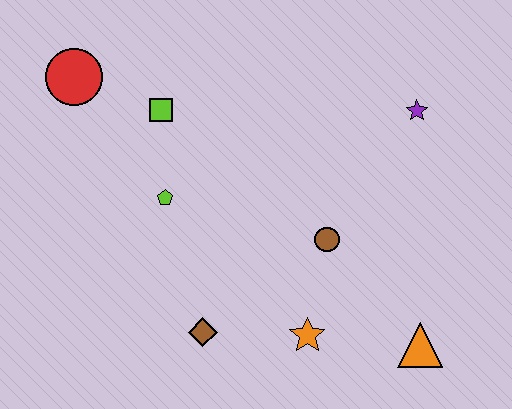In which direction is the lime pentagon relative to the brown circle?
The lime pentagon is to the left of the brown circle.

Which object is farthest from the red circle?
The orange triangle is farthest from the red circle.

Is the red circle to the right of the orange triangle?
No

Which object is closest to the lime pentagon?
The lime square is closest to the lime pentagon.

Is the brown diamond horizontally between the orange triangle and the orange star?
No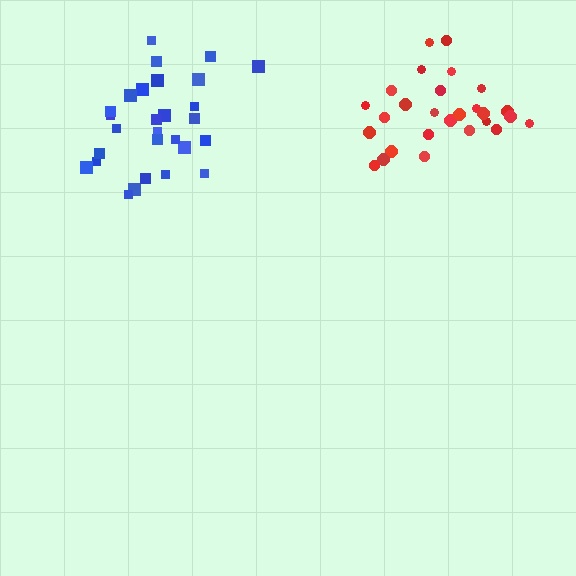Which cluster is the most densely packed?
Blue.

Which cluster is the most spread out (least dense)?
Red.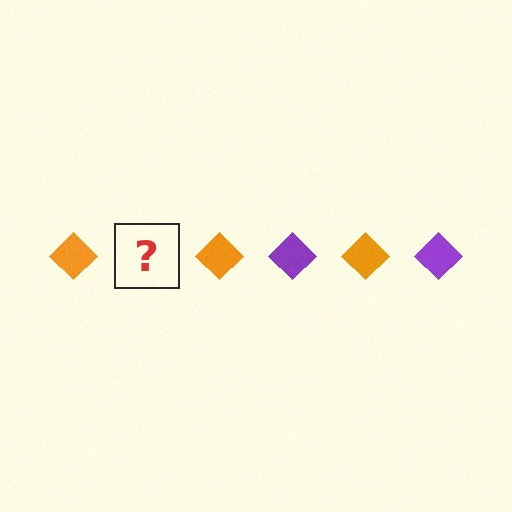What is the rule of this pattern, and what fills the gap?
The rule is that the pattern cycles through orange, purple diamonds. The gap should be filled with a purple diamond.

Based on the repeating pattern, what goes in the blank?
The blank should be a purple diamond.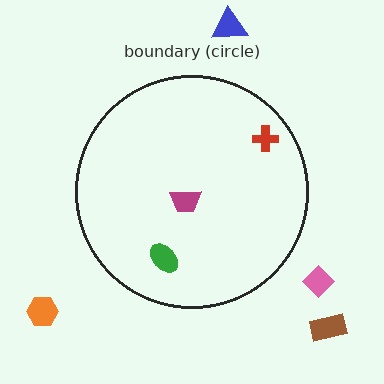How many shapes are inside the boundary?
3 inside, 4 outside.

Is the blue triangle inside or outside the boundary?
Outside.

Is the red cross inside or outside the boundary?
Inside.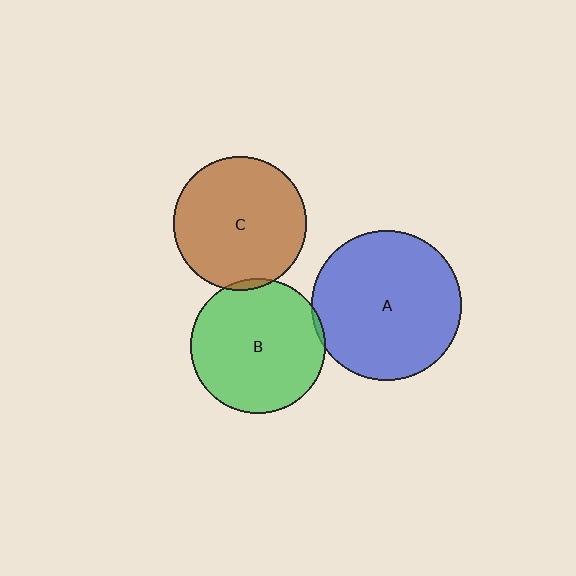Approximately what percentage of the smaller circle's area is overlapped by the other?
Approximately 5%.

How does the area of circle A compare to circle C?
Approximately 1.3 times.